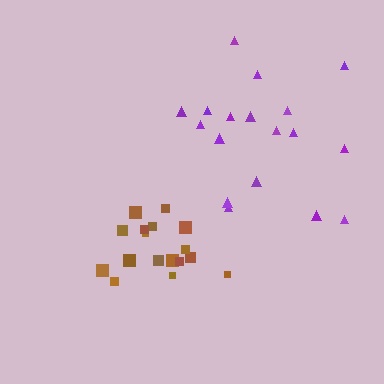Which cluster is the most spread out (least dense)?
Purple.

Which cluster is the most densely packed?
Brown.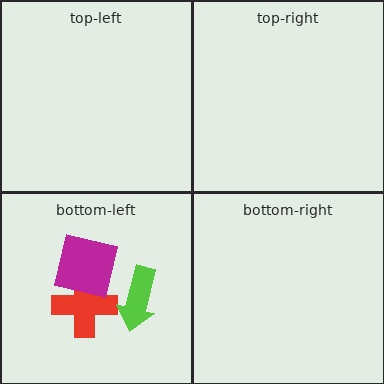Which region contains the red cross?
The bottom-left region.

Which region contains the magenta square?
The bottom-left region.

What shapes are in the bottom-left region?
The red cross, the lime arrow, the magenta square.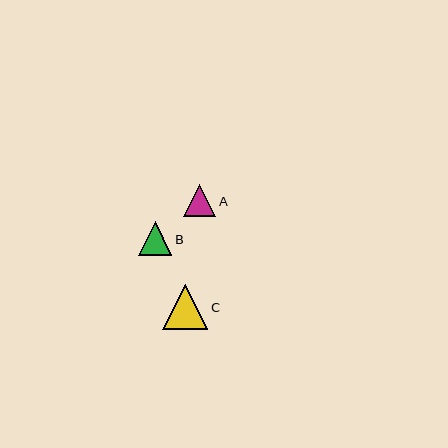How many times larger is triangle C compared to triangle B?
Triangle C is approximately 1.3 times the size of triangle B.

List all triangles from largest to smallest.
From largest to smallest: C, B, A.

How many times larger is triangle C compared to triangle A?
Triangle C is approximately 1.4 times the size of triangle A.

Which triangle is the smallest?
Triangle A is the smallest with a size of approximately 32 pixels.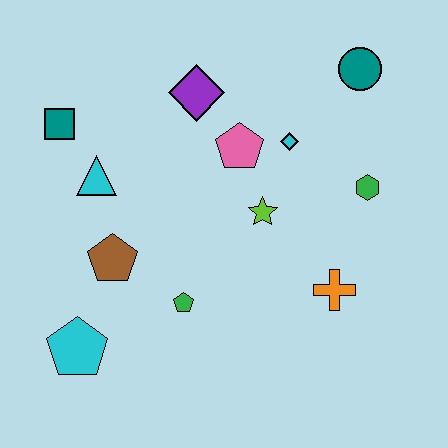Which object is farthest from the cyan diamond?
The cyan pentagon is farthest from the cyan diamond.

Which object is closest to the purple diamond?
The pink pentagon is closest to the purple diamond.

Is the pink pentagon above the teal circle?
No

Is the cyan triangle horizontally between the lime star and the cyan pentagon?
Yes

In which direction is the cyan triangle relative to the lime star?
The cyan triangle is to the left of the lime star.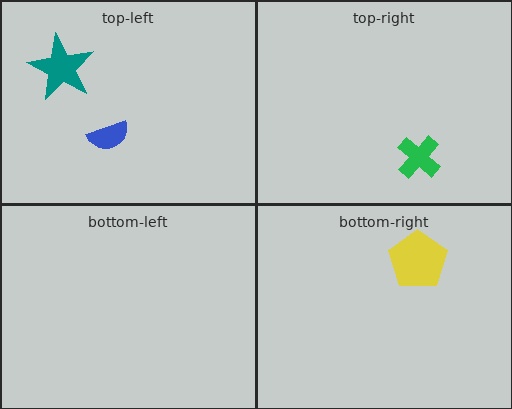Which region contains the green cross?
The top-right region.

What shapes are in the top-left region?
The blue semicircle, the teal star.